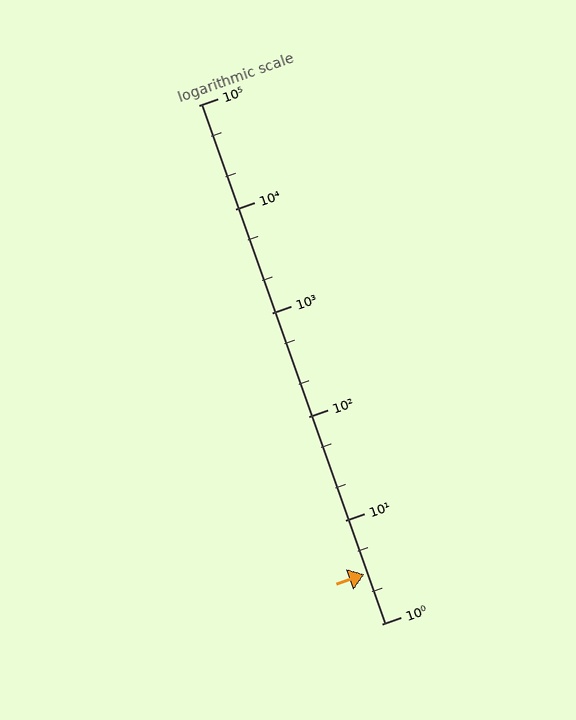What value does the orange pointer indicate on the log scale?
The pointer indicates approximately 3.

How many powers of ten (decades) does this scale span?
The scale spans 5 decades, from 1 to 100000.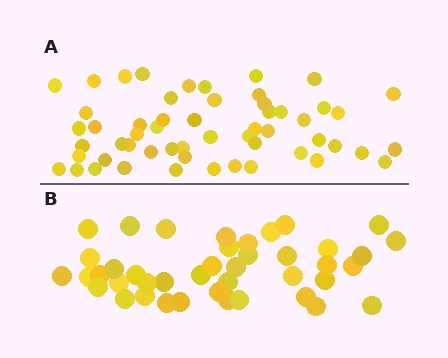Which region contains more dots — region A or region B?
Region A (the top region) has more dots.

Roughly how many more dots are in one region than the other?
Region A has approximately 15 more dots than region B.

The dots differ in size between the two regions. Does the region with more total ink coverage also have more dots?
No. Region B has more total ink coverage because its dots are larger, but region A actually contains more individual dots. Total area can be misleading — the number of items is what matters here.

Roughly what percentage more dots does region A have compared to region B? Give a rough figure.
About 30% more.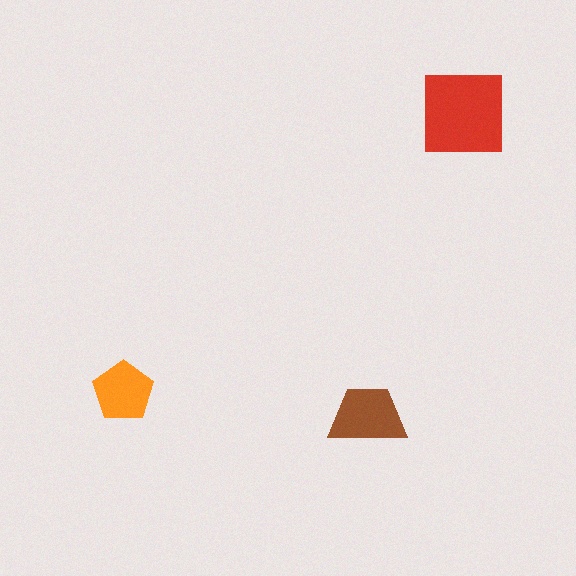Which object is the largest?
The red square.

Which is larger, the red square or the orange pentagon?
The red square.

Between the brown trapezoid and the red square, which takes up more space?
The red square.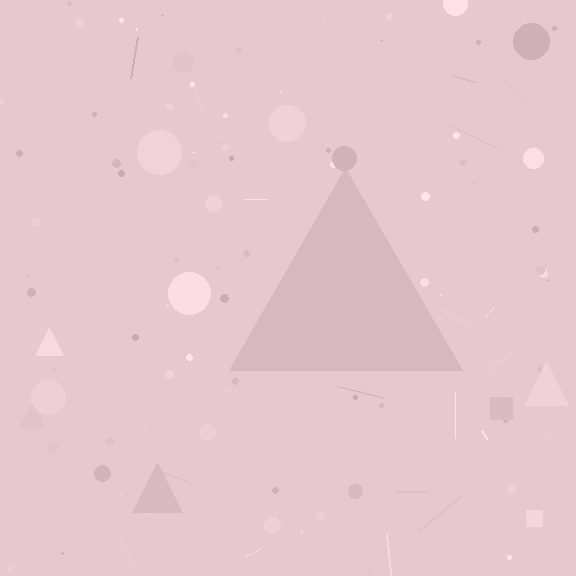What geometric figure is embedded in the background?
A triangle is embedded in the background.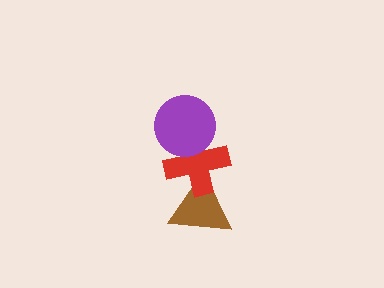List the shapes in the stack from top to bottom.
From top to bottom: the purple circle, the red cross, the brown triangle.